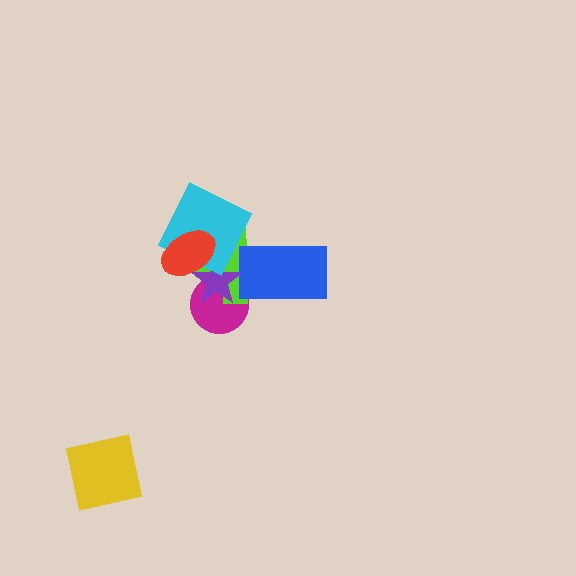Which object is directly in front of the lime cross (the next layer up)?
The purple star is directly in front of the lime cross.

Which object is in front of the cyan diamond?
The red ellipse is in front of the cyan diamond.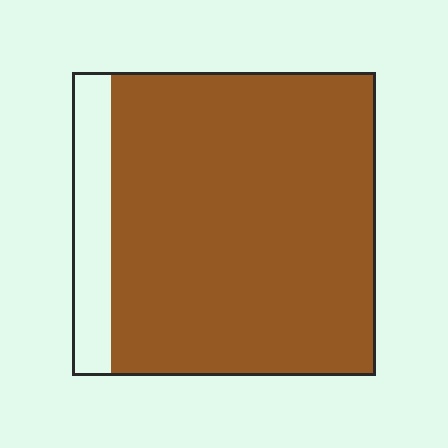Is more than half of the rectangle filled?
Yes.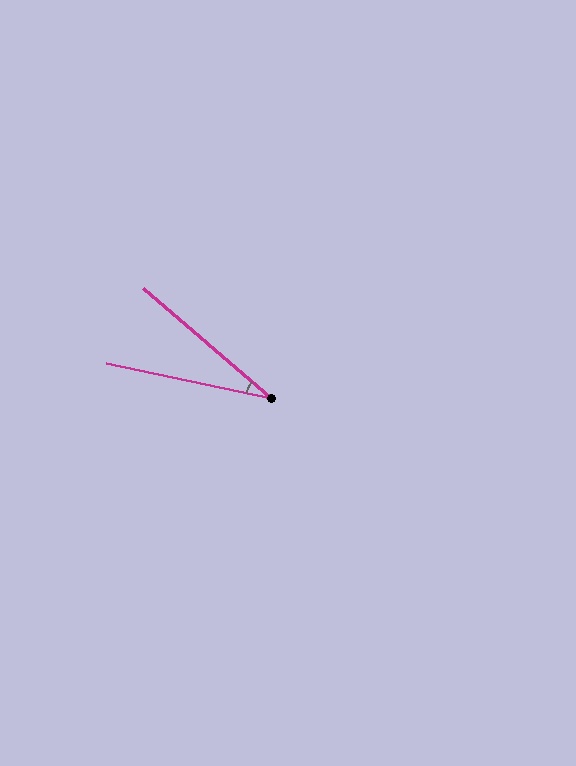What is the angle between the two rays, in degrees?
Approximately 29 degrees.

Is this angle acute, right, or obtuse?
It is acute.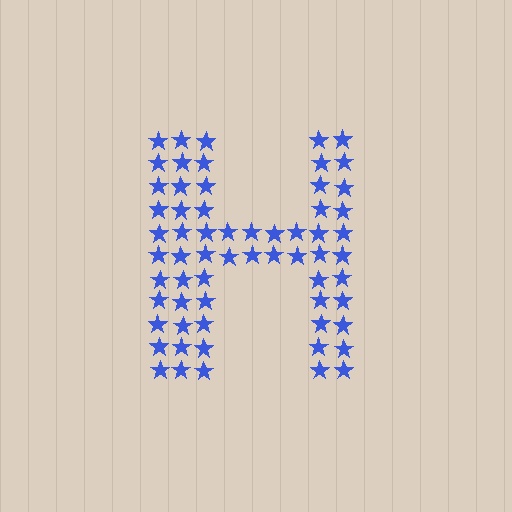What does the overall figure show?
The overall figure shows the letter H.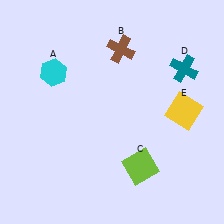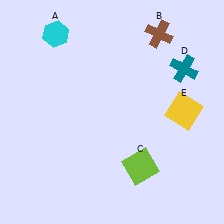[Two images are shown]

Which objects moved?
The objects that moved are: the cyan hexagon (A), the brown cross (B).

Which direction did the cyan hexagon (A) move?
The cyan hexagon (A) moved up.